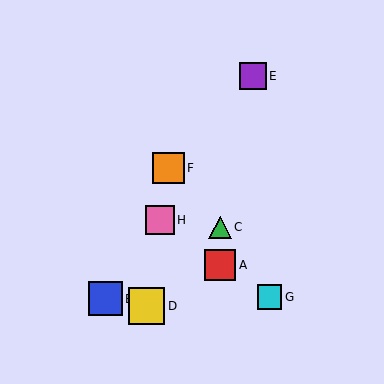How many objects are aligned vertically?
2 objects (A, C) are aligned vertically.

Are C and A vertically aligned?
Yes, both are at x≈220.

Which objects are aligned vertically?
Objects A, C are aligned vertically.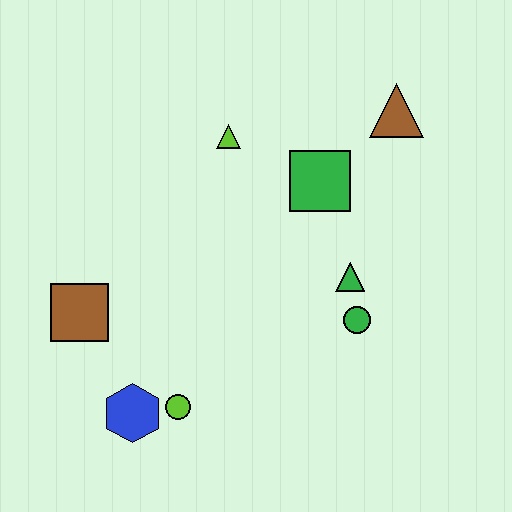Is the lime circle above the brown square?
No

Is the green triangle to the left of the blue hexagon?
No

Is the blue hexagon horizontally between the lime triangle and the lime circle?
No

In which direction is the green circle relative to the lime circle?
The green circle is to the right of the lime circle.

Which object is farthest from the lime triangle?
The blue hexagon is farthest from the lime triangle.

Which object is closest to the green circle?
The green triangle is closest to the green circle.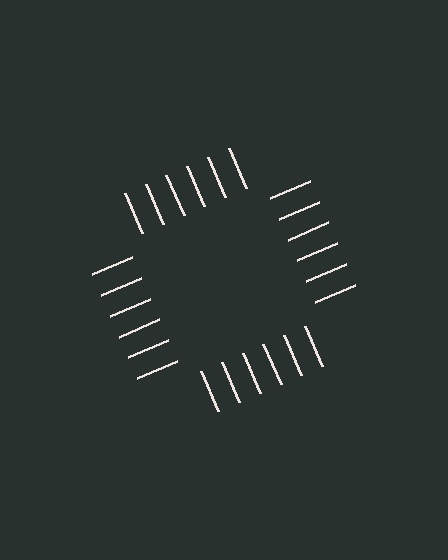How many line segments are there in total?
24 — 6 along each of the 4 edges.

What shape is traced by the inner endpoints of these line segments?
An illusory square — the line segments terminate on its edges but no continuous stroke is drawn.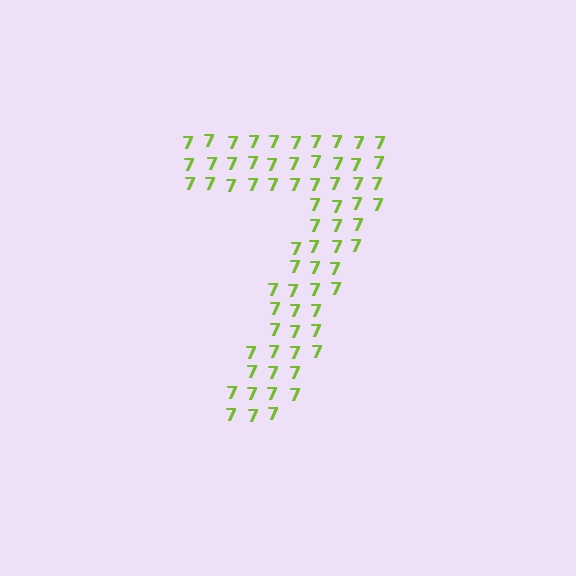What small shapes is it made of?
It is made of small digit 7's.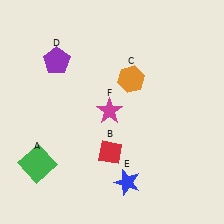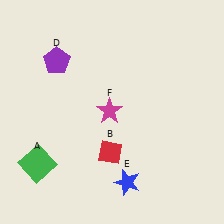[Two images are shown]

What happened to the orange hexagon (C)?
The orange hexagon (C) was removed in Image 2. It was in the top-right area of Image 1.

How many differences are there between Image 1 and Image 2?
There is 1 difference between the two images.